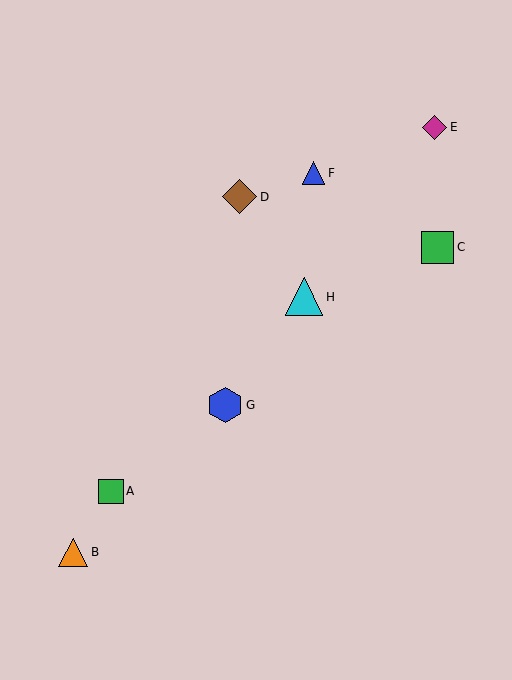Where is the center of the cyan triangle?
The center of the cyan triangle is at (304, 297).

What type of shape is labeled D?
Shape D is a brown diamond.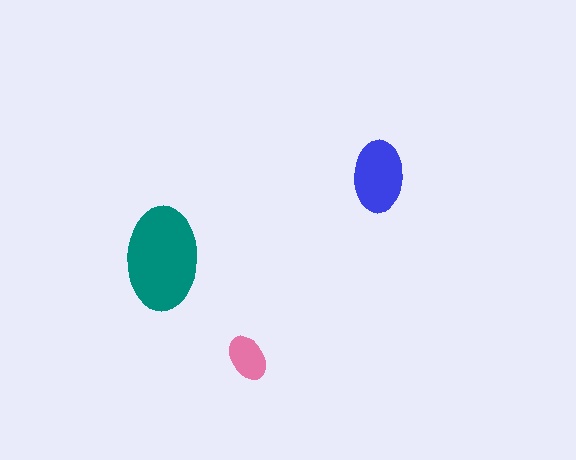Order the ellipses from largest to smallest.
the teal one, the blue one, the pink one.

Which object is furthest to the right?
The blue ellipse is rightmost.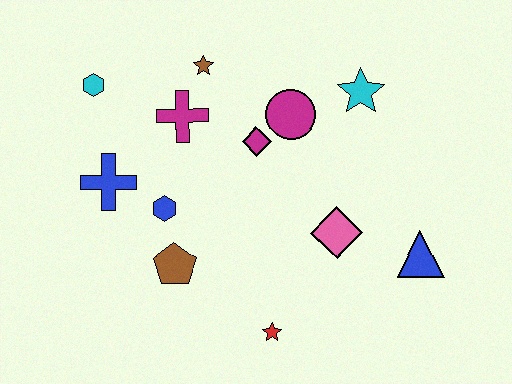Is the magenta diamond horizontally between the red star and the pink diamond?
No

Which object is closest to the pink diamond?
The blue triangle is closest to the pink diamond.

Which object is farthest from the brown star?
The blue triangle is farthest from the brown star.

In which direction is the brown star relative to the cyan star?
The brown star is to the left of the cyan star.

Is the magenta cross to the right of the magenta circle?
No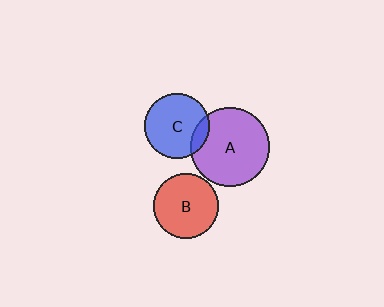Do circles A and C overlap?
Yes.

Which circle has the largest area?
Circle A (purple).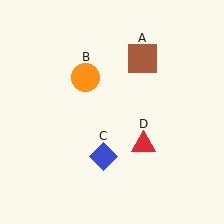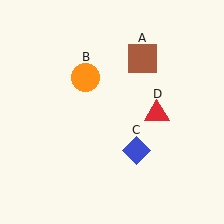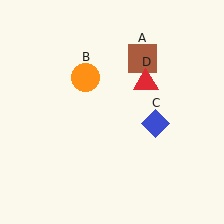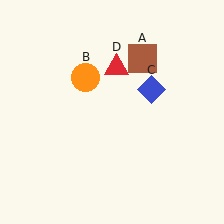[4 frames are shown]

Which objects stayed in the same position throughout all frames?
Brown square (object A) and orange circle (object B) remained stationary.